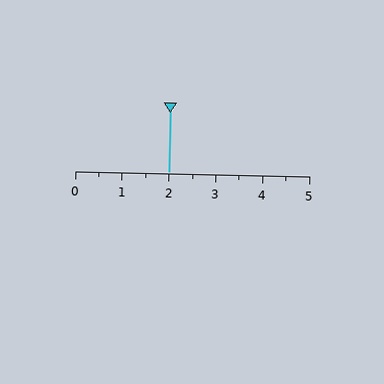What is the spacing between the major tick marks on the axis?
The major ticks are spaced 1 apart.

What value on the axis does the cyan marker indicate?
The marker indicates approximately 2.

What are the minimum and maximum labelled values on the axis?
The axis runs from 0 to 5.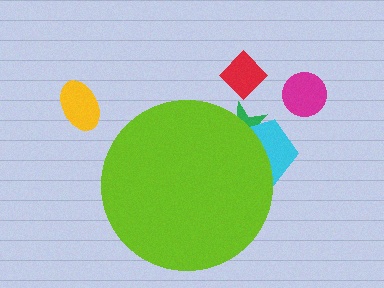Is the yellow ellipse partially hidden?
No, the yellow ellipse is fully visible.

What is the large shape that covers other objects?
A lime circle.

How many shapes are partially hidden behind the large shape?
2 shapes are partially hidden.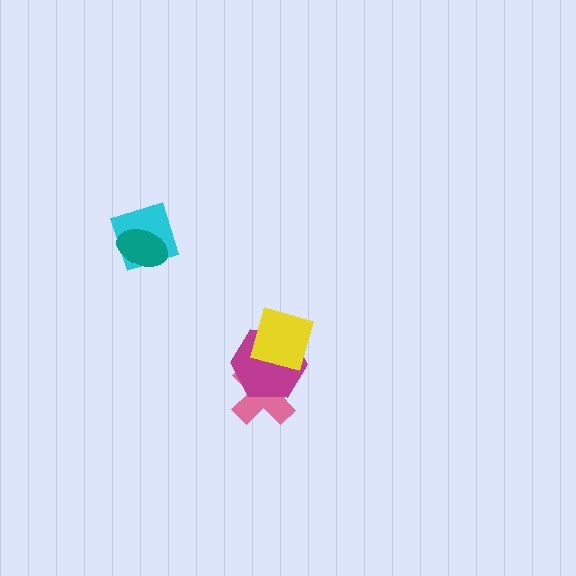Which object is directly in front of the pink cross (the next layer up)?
The magenta hexagon is directly in front of the pink cross.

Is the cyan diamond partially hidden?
Yes, it is partially covered by another shape.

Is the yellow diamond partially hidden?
No, no other shape covers it.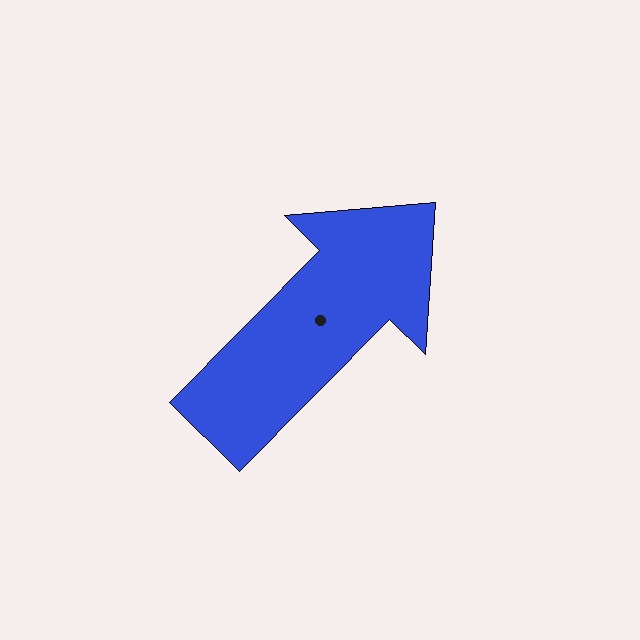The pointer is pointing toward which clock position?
Roughly 1 o'clock.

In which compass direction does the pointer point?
Northeast.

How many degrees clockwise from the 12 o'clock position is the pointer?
Approximately 45 degrees.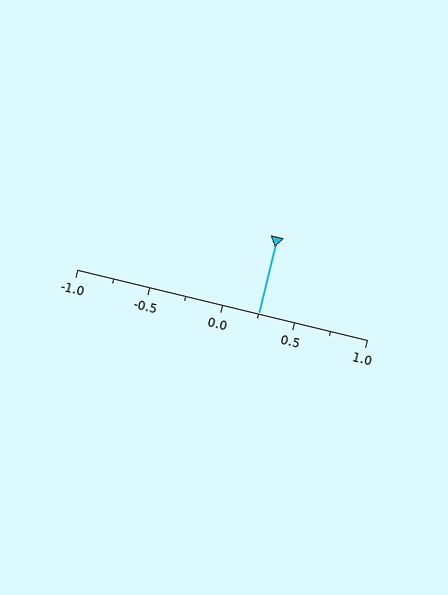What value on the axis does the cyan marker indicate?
The marker indicates approximately 0.25.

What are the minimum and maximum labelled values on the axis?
The axis runs from -1.0 to 1.0.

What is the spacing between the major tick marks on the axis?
The major ticks are spaced 0.5 apart.